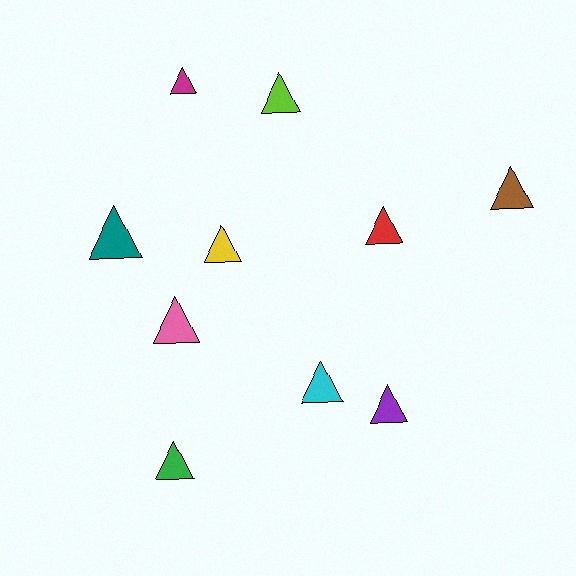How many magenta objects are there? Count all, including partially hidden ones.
There is 1 magenta object.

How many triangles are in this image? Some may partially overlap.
There are 10 triangles.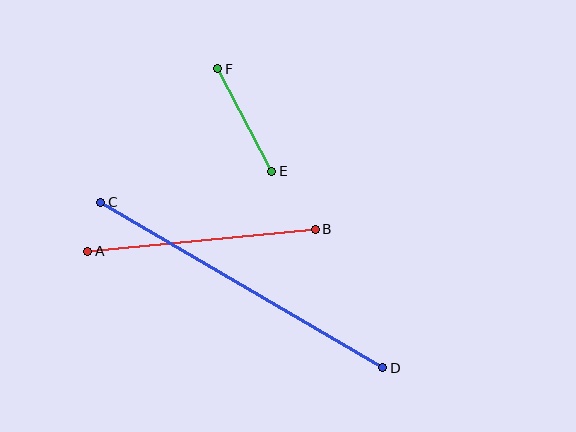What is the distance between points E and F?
The distance is approximately 116 pixels.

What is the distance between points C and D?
The distance is approximately 327 pixels.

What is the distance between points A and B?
The distance is approximately 229 pixels.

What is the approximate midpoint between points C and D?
The midpoint is at approximately (242, 285) pixels.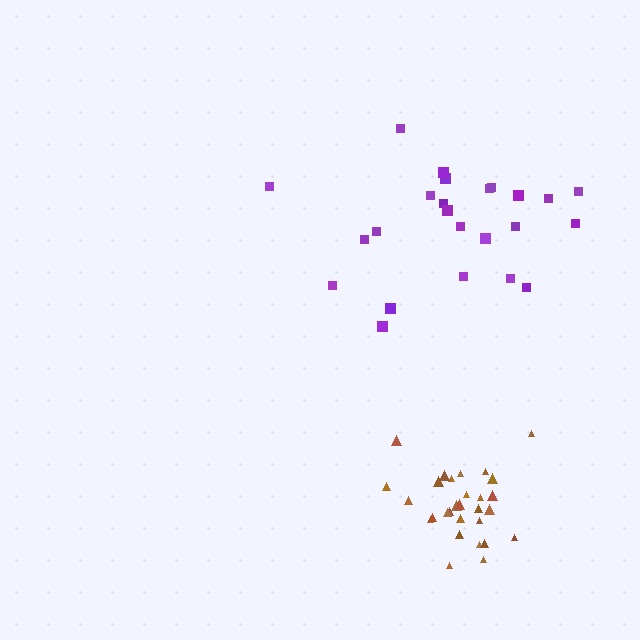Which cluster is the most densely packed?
Brown.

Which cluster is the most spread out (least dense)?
Purple.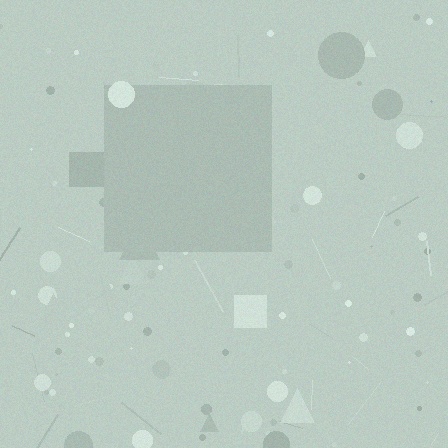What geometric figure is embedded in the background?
A square is embedded in the background.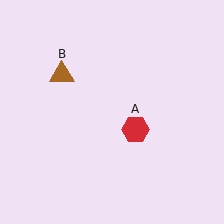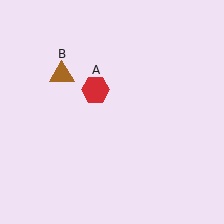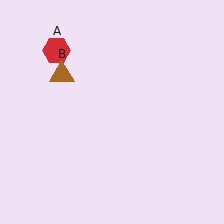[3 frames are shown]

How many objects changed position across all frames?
1 object changed position: red hexagon (object A).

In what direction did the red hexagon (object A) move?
The red hexagon (object A) moved up and to the left.